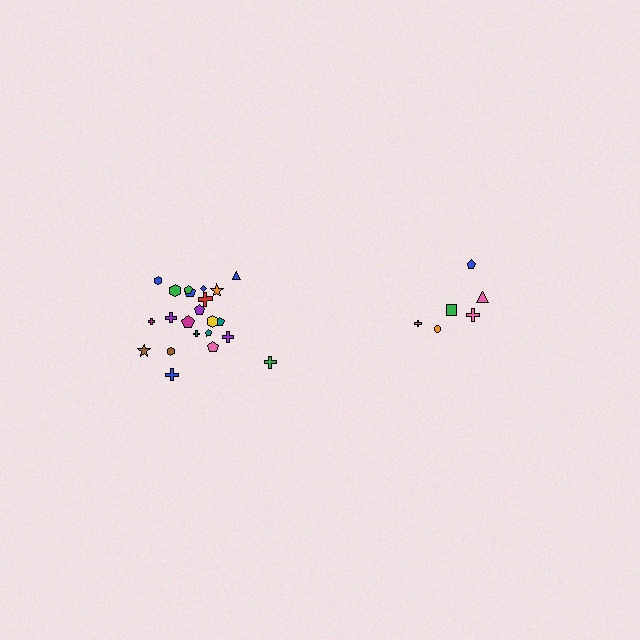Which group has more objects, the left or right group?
The left group.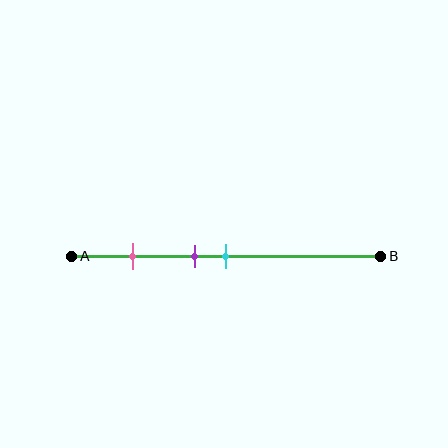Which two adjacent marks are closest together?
The purple and cyan marks are the closest adjacent pair.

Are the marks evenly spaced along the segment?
No, the marks are not evenly spaced.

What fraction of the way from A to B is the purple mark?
The purple mark is approximately 40% (0.4) of the way from A to B.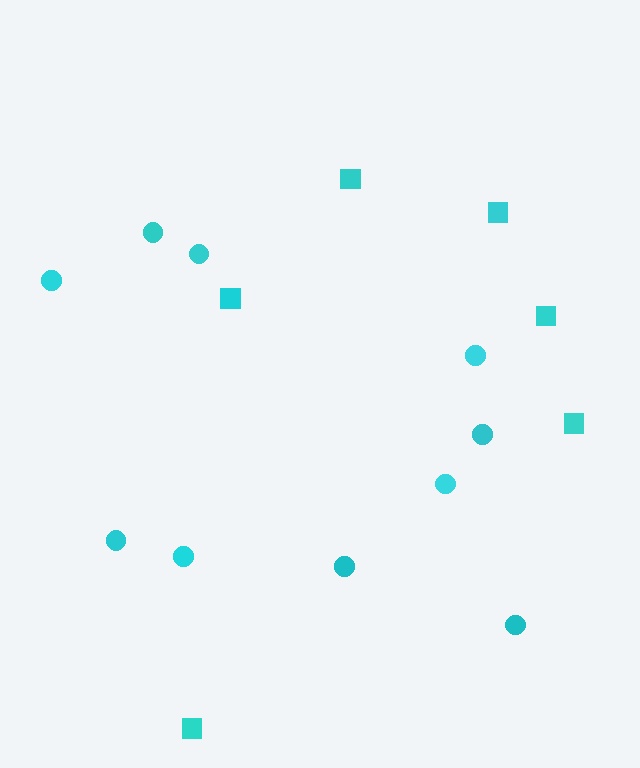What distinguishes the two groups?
There are 2 groups: one group of circles (10) and one group of squares (6).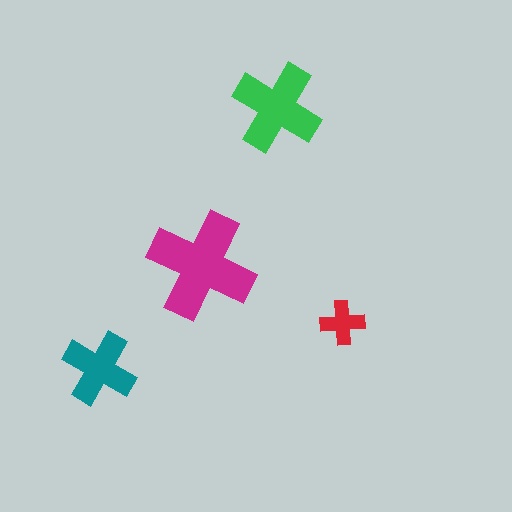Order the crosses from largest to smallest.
the magenta one, the green one, the teal one, the red one.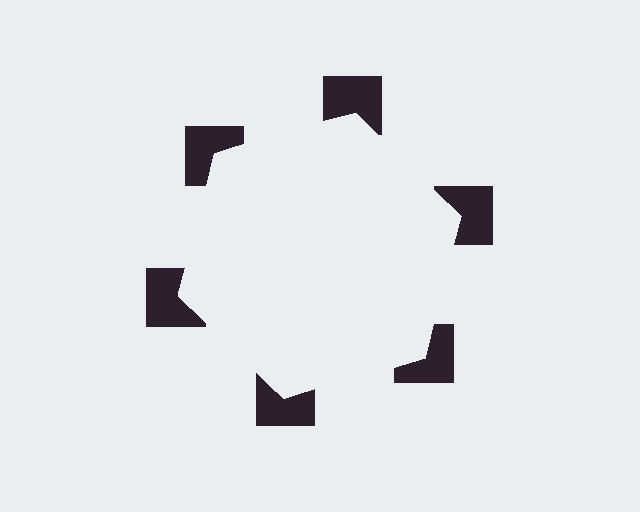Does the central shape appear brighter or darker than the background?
It typically appears slightly brighter than the background, even though no actual brightness change is drawn.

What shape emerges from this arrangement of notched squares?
An illusory hexagon — its edges are inferred from the aligned wedge cuts in the notched squares, not physically drawn.